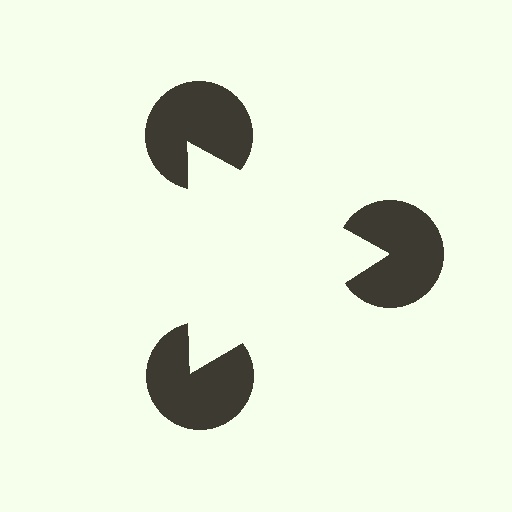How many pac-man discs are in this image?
There are 3 — one at each vertex of the illusory triangle.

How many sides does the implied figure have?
3 sides.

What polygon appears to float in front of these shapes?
An illusory triangle — its edges are inferred from the aligned wedge cuts in the pac-man discs, not physically drawn.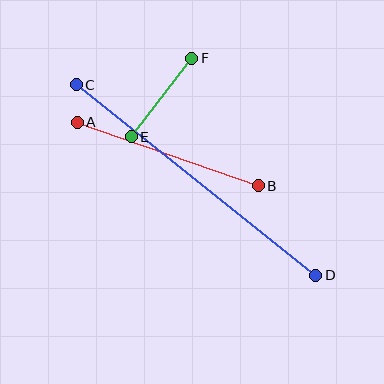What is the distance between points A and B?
The distance is approximately 192 pixels.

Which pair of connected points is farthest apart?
Points C and D are farthest apart.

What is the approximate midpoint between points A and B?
The midpoint is at approximately (168, 154) pixels.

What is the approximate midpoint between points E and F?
The midpoint is at approximately (161, 97) pixels.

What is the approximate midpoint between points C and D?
The midpoint is at approximately (196, 180) pixels.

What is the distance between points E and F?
The distance is approximately 99 pixels.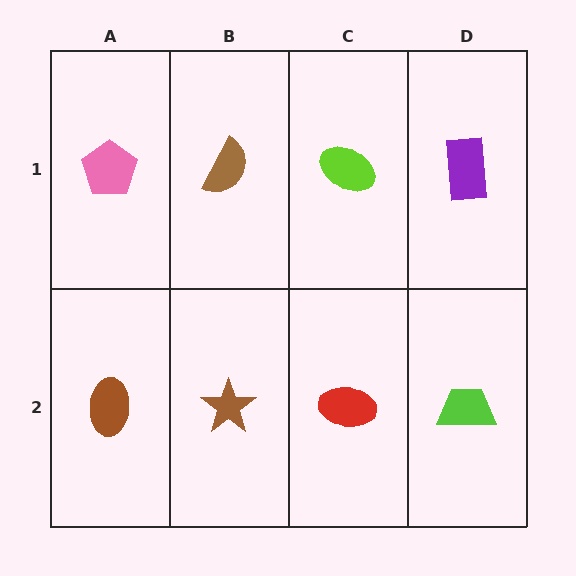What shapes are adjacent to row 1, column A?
A brown ellipse (row 2, column A), a brown semicircle (row 1, column B).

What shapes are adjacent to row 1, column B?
A brown star (row 2, column B), a pink pentagon (row 1, column A), a lime ellipse (row 1, column C).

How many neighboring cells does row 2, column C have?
3.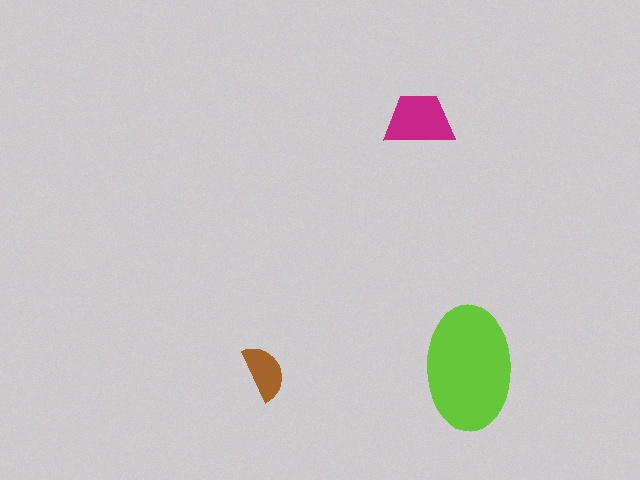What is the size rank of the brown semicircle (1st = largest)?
3rd.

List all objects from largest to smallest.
The lime ellipse, the magenta trapezoid, the brown semicircle.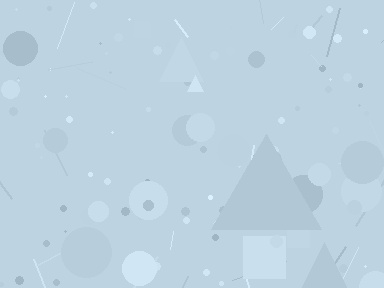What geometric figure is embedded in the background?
A triangle is embedded in the background.